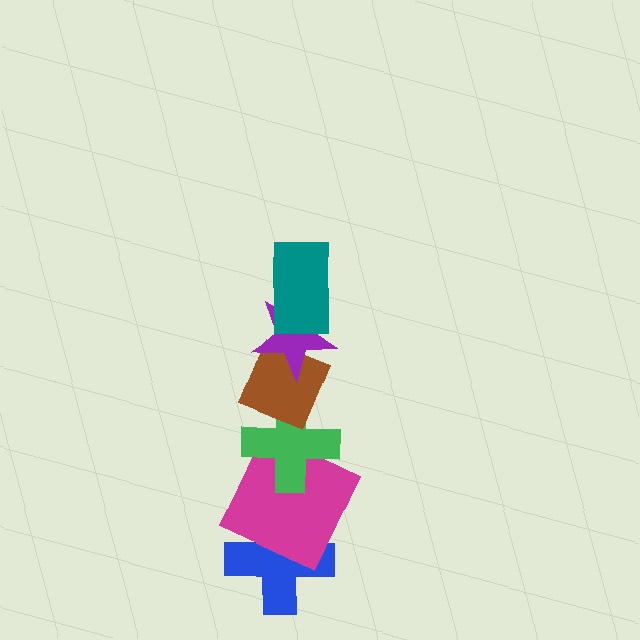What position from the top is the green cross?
The green cross is 4th from the top.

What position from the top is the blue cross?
The blue cross is 6th from the top.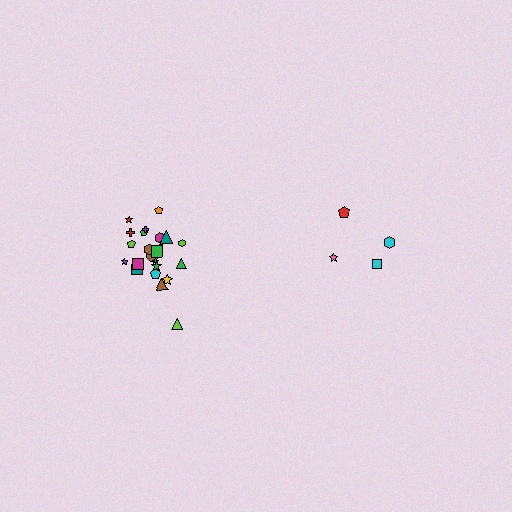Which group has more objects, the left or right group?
The left group.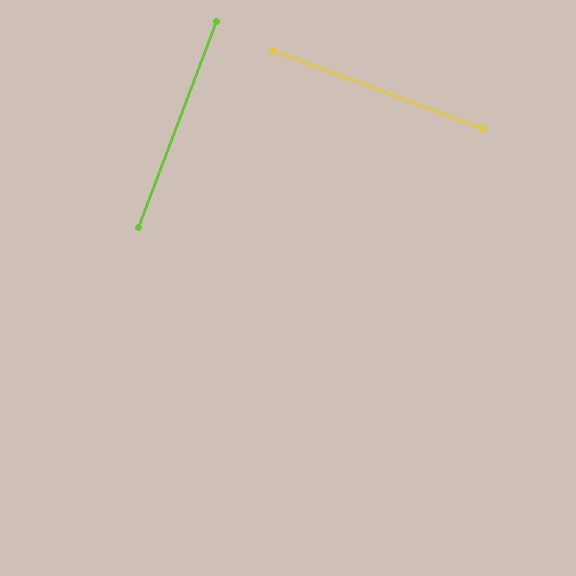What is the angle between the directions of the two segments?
Approximately 89 degrees.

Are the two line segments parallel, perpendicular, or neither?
Perpendicular — they meet at approximately 89°.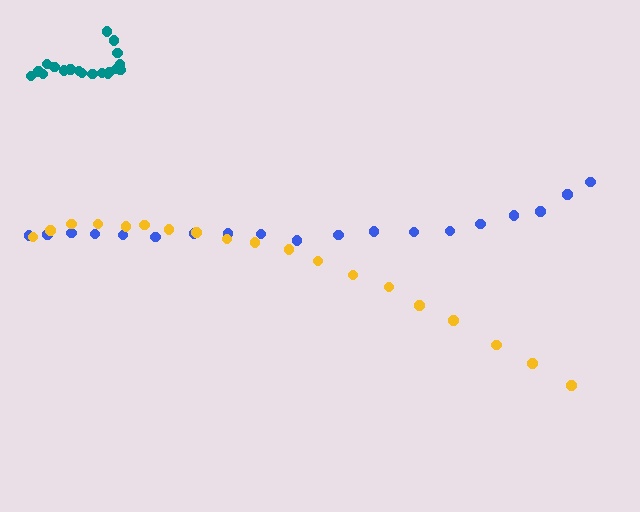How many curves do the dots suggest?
There are 3 distinct paths.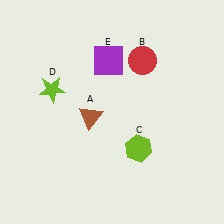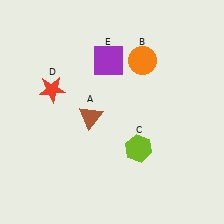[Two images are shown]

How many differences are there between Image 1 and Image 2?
There are 2 differences between the two images.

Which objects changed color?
B changed from red to orange. D changed from lime to red.